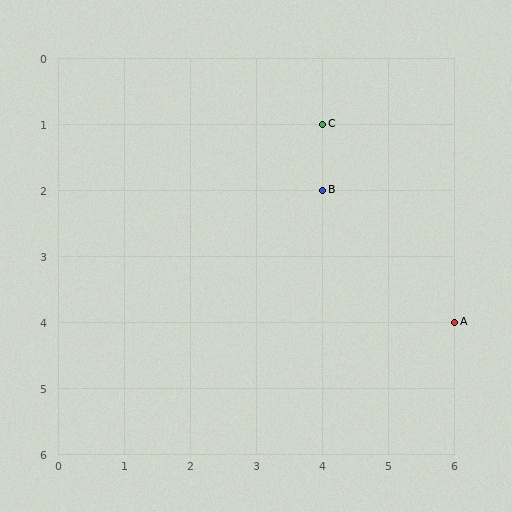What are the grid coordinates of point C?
Point C is at grid coordinates (4, 1).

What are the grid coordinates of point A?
Point A is at grid coordinates (6, 4).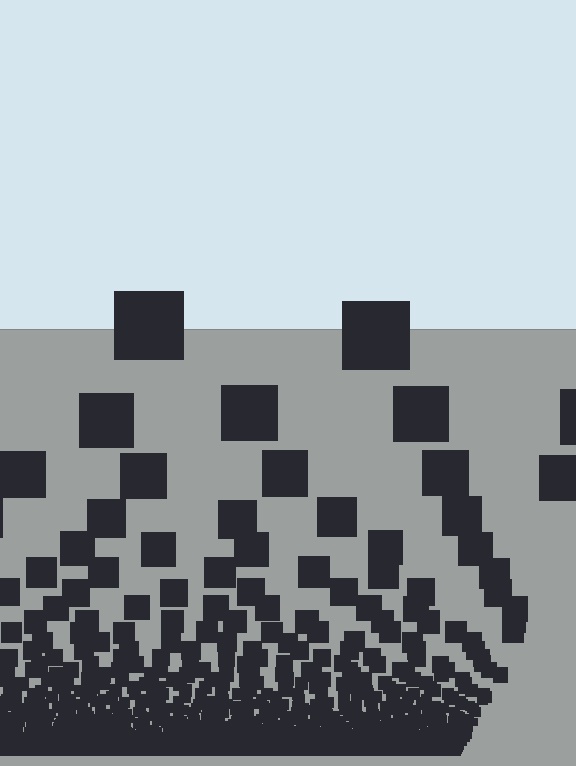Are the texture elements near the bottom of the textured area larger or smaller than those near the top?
Smaller. The gradient is inverted — elements near the bottom are smaller and denser.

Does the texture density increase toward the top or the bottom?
Density increases toward the bottom.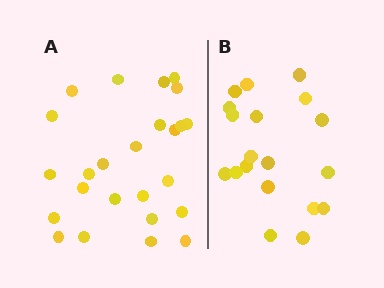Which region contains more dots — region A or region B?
Region A (the left region) has more dots.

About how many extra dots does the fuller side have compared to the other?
Region A has about 6 more dots than region B.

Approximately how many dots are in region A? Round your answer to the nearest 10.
About 20 dots. (The exact count is 25, which rounds to 20.)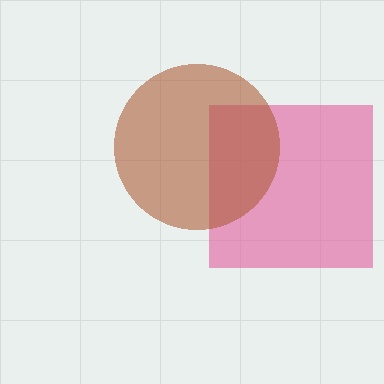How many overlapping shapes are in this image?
There are 2 overlapping shapes in the image.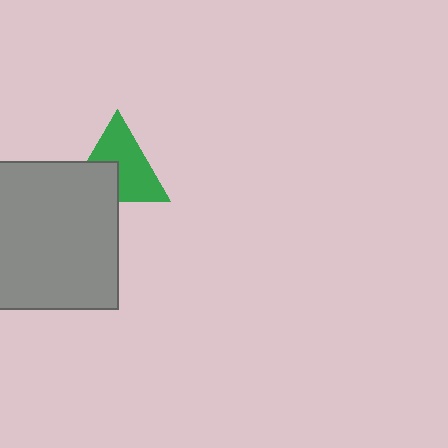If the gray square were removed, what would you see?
You would see the complete green triangle.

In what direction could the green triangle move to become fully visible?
The green triangle could move toward the upper-right. That would shift it out from behind the gray square entirely.